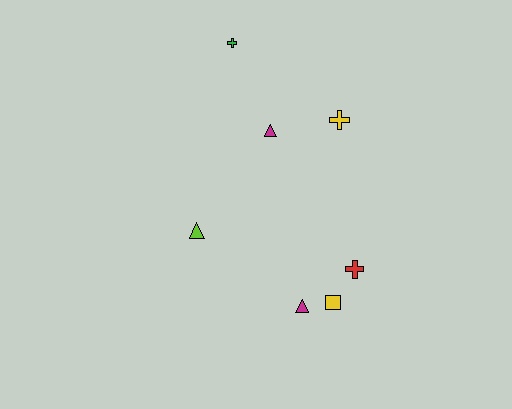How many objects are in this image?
There are 7 objects.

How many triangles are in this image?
There are 3 triangles.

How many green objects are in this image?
There is 1 green object.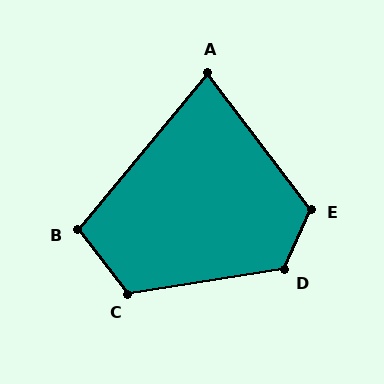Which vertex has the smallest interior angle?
A, at approximately 77 degrees.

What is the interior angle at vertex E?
Approximately 119 degrees (obtuse).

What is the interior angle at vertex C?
Approximately 119 degrees (obtuse).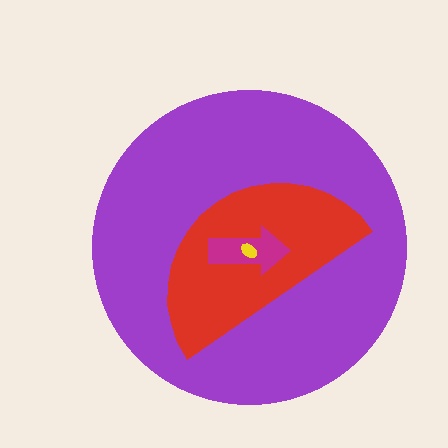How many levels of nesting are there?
4.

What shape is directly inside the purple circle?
The red semicircle.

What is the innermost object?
The yellow ellipse.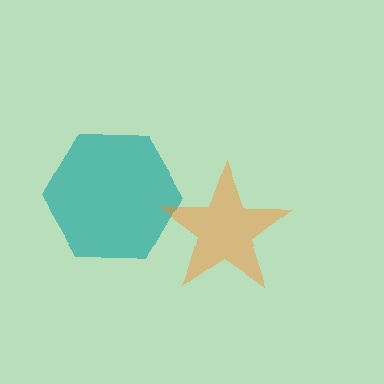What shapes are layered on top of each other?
The layered shapes are: a teal hexagon, an orange star.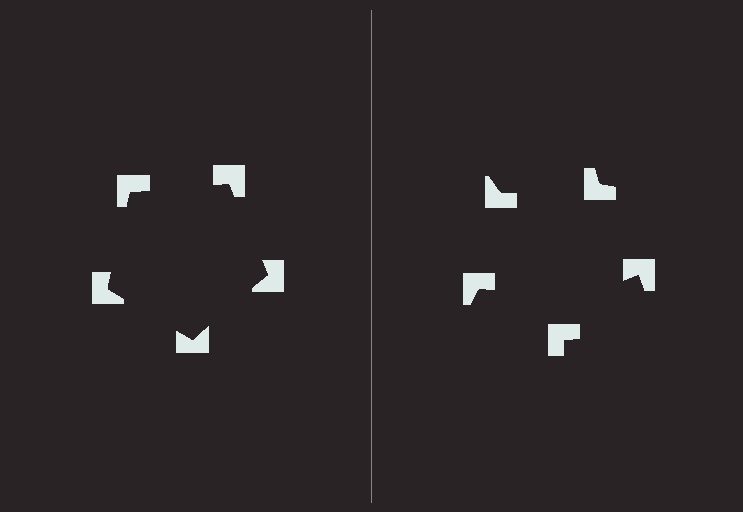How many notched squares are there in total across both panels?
10 — 5 on each side.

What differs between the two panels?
The notched squares are positioned identically on both sides; only the wedge orientations differ. On the left they align to a pentagon; on the right they are misaligned.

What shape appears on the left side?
An illusory pentagon.